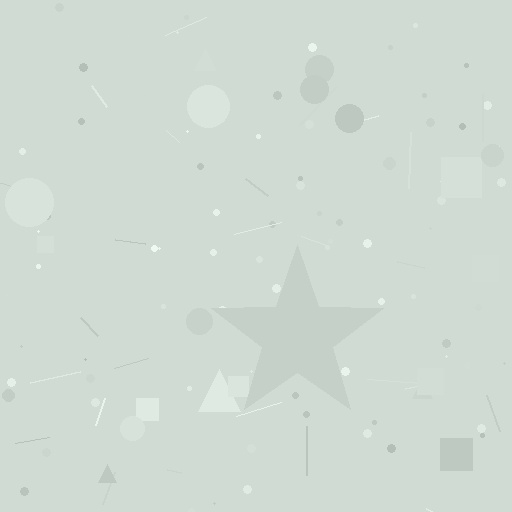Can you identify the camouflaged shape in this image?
The camouflaged shape is a star.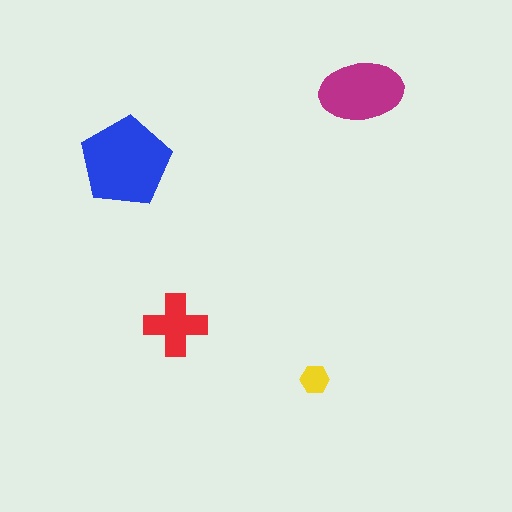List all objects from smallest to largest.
The yellow hexagon, the red cross, the magenta ellipse, the blue pentagon.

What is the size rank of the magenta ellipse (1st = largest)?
2nd.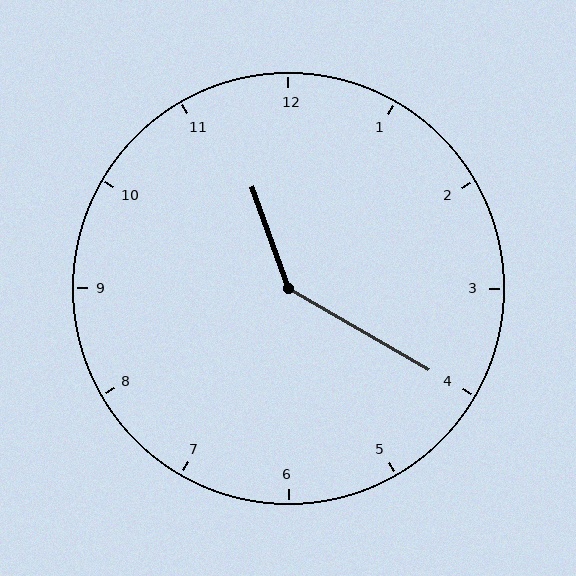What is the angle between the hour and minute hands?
Approximately 140 degrees.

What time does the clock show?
11:20.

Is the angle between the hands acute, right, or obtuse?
It is obtuse.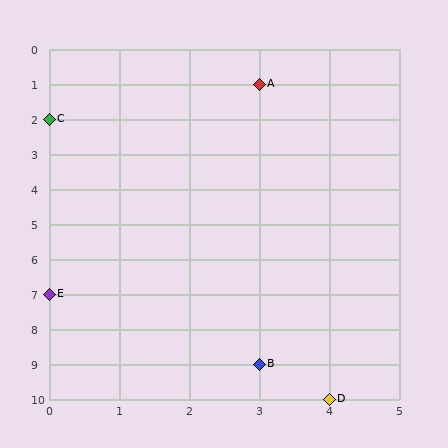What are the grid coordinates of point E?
Point E is at grid coordinates (0, 7).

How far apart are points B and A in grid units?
Points B and A are 8 rows apart.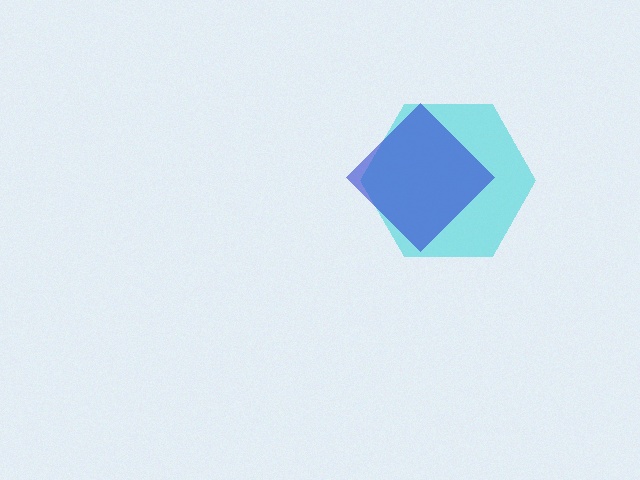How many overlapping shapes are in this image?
There are 2 overlapping shapes in the image.